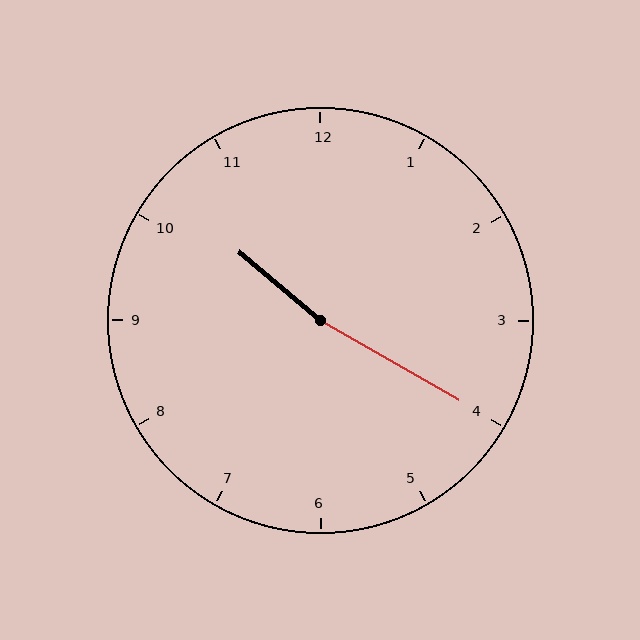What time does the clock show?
10:20.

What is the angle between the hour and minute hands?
Approximately 170 degrees.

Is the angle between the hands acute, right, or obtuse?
It is obtuse.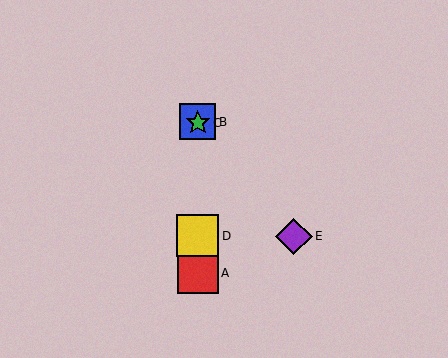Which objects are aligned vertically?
Objects A, B, C, D are aligned vertically.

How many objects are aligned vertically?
4 objects (A, B, C, D) are aligned vertically.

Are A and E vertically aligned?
No, A is at x≈198 and E is at x≈294.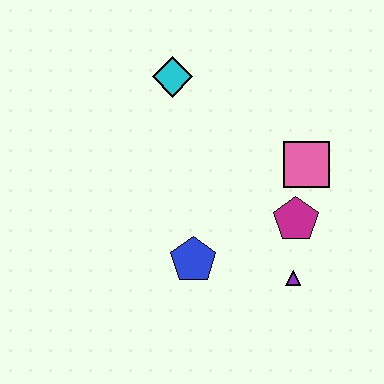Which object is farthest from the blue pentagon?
The cyan diamond is farthest from the blue pentagon.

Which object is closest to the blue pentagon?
The purple triangle is closest to the blue pentagon.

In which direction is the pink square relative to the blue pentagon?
The pink square is to the right of the blue pentagon.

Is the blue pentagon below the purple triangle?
No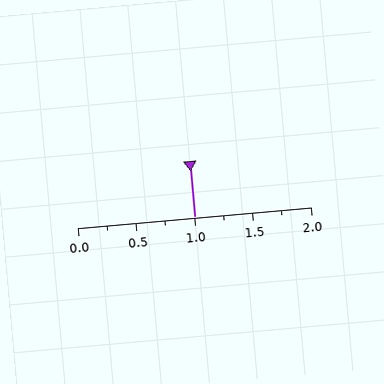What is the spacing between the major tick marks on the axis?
The major ticks are spaced 0.5 apart.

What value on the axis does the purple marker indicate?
The marker indicates approximately 1.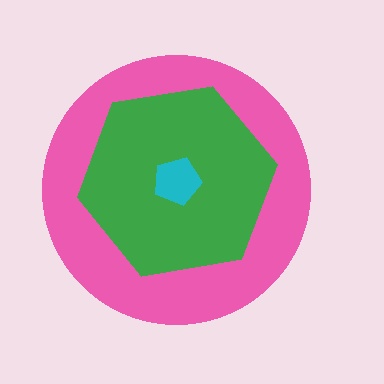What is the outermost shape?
The pink circle.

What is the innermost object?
The cyan pentagon.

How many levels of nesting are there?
3.